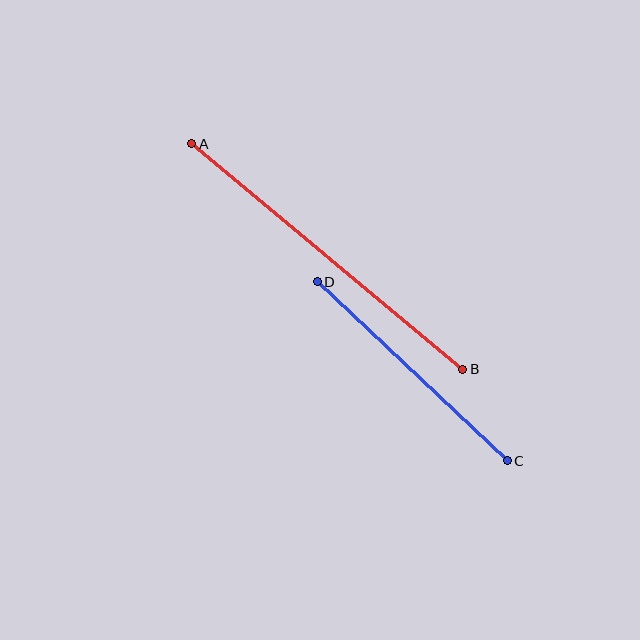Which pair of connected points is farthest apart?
Points A and B are farthest apart.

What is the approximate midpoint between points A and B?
The midpoint is at approximately (327, 256) pixels.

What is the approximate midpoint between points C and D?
The midpoint is at approximately (412, 371) pixels.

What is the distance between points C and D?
The distance is approximately 261 pixels.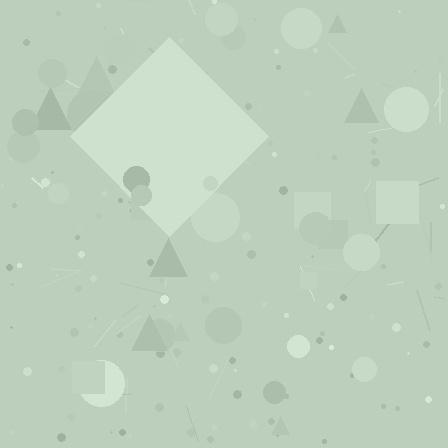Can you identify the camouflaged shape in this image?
The camouflaged shape is a diamond.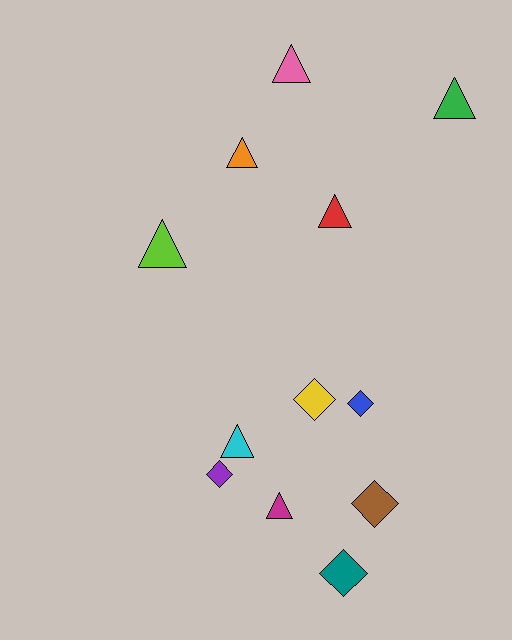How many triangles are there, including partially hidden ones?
There are 7 triangles.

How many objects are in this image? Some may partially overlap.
There are 12 objects.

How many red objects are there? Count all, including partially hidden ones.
There is 1 red object.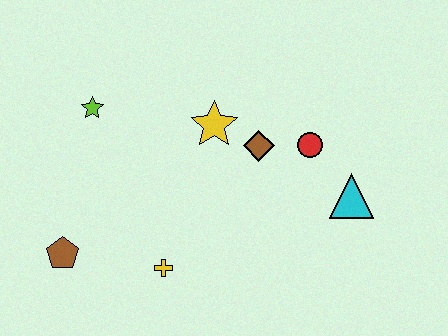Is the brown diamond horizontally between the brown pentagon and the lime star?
No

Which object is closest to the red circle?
The brown diamond is closest to the red circle.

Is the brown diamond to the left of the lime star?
No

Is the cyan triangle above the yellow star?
No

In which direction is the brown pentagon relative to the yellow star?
The brown pentagon is to the left of the yellow star.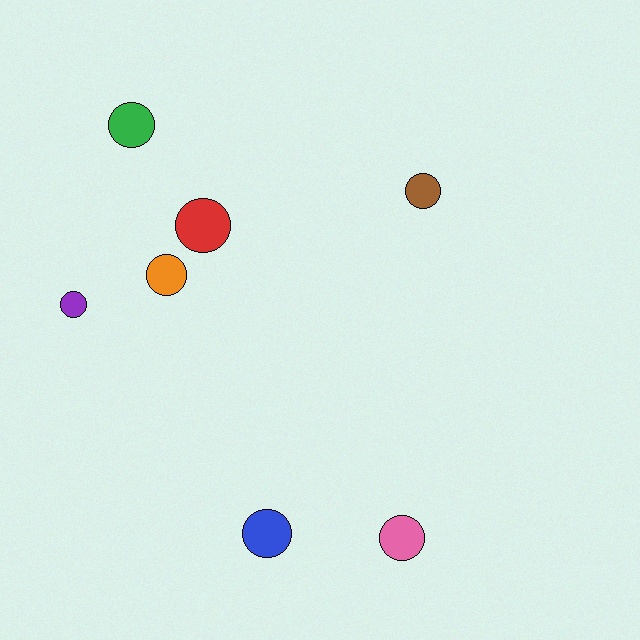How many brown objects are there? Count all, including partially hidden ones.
There is 1 brown object.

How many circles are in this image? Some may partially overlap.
There are 7 circles.